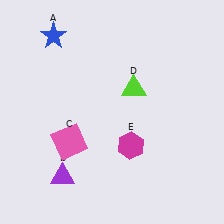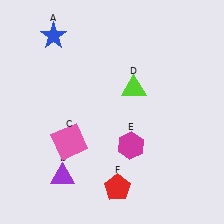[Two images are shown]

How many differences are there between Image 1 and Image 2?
There is 1 difference between the two images.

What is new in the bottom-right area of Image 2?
A red pentagon (F) was added in the bottom-right area of Image 2.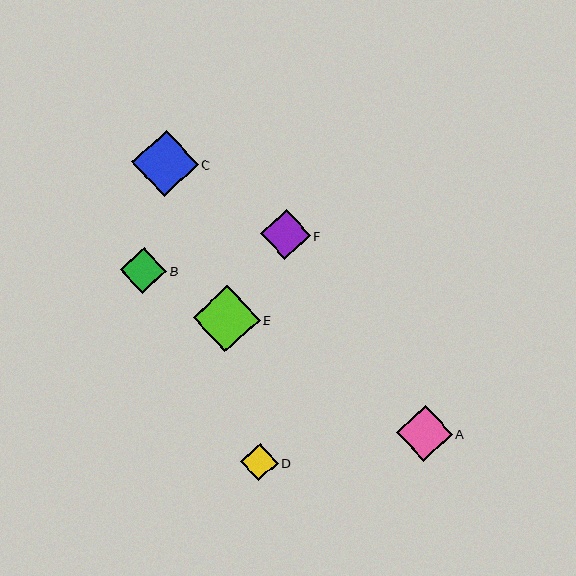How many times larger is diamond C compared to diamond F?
Diamond C is approximately 1.3 times the size of diamond F.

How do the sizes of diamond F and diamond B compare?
Diamond F and diamond B are approximately the same size.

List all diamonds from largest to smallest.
From largest to smallest: E, C, A, F, B, D.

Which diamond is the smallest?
Diamond D is the smallest with a size of approximately 38 pixels.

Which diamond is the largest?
Diamond E is the largest with a size of approximately 67 pixels.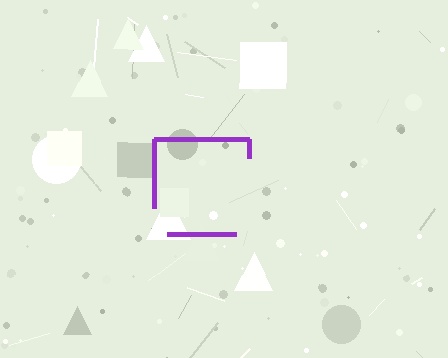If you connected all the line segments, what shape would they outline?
They would outline a square.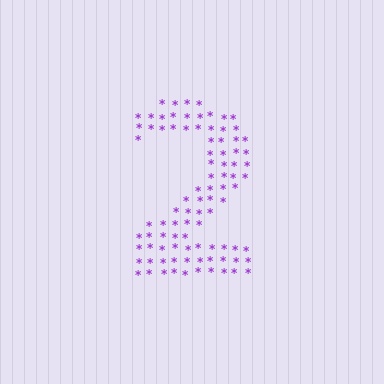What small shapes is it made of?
It is made of small asterisks.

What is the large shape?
The large shape is the digit 2.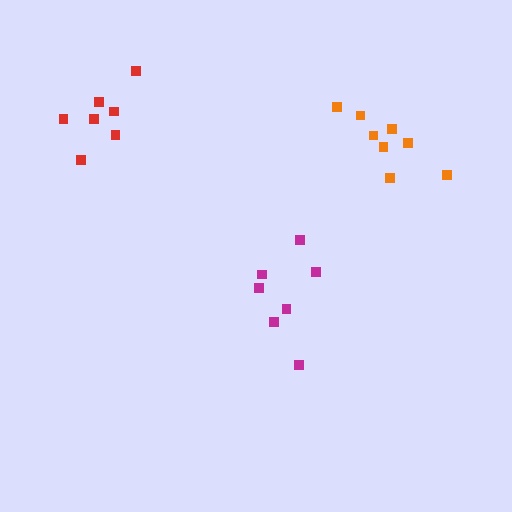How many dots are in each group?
Group 1: 8 dots, Group 2: 7 dots, Group 3: 7 dots (22 total).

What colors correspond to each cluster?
The clusters are colored: orange, magenta, red.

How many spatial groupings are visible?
There are 3 spatial groupings.